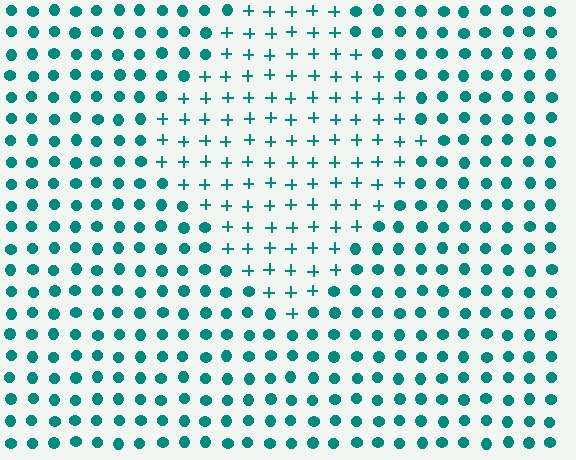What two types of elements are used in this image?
The image uses plus signs inside the diamond region and circles outside it.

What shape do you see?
I see a diamond.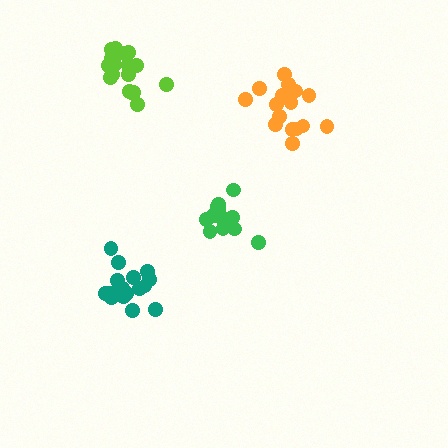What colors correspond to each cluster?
The clusters are colored: green, teal, lime, orange.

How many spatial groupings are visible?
There are 4 spatial groupings.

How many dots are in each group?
Group 1: 13 dots, Group 2: 17 dots, Group 3: 17 dots, Group 4: 16 dots (63 total).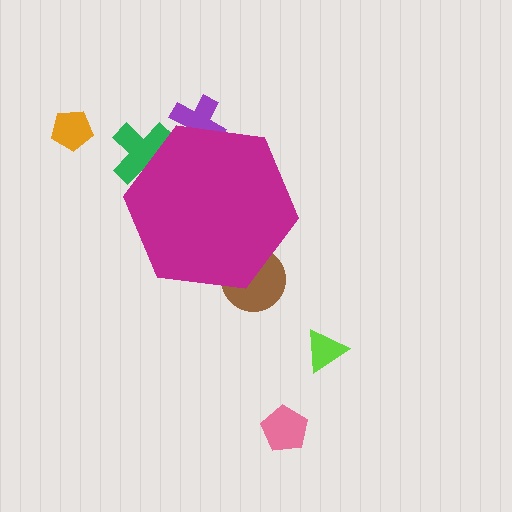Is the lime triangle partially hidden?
No, the lime triangle is fully visible.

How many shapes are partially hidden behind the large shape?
3 shapes are partially hidden.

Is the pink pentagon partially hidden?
No, the pink pentagon is fully visible.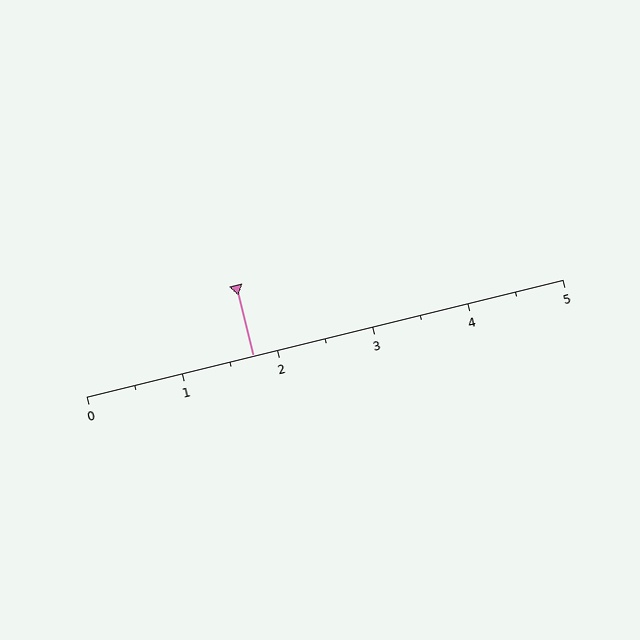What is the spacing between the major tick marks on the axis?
The major ticks are spaced 1 apart.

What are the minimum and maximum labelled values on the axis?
The axis runs from 0 to 5.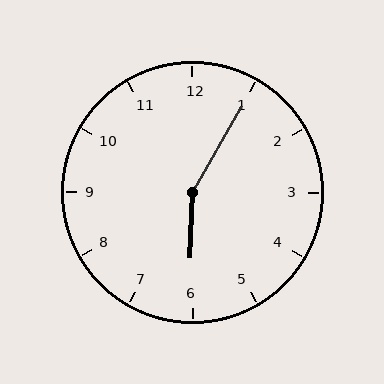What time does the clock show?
6:05.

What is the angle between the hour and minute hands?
Approximately 152 degrees.